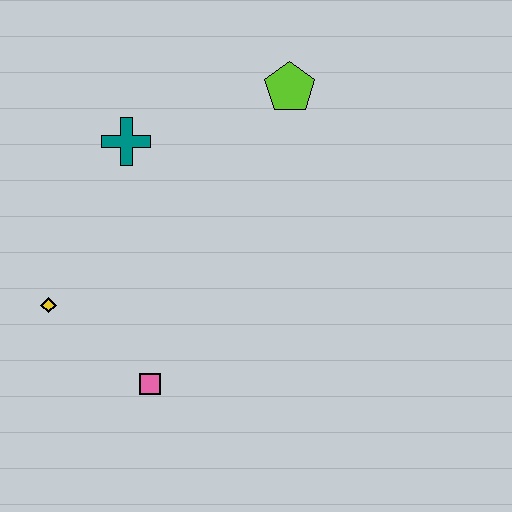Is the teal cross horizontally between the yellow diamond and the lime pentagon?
Yes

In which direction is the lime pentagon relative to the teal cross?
The lime pentagon is to the right of the teal cross.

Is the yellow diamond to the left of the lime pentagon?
Yes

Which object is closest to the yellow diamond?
The pink square is closest to the yellow diamond.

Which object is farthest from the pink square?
The lime pentagon is farthest from the pink square.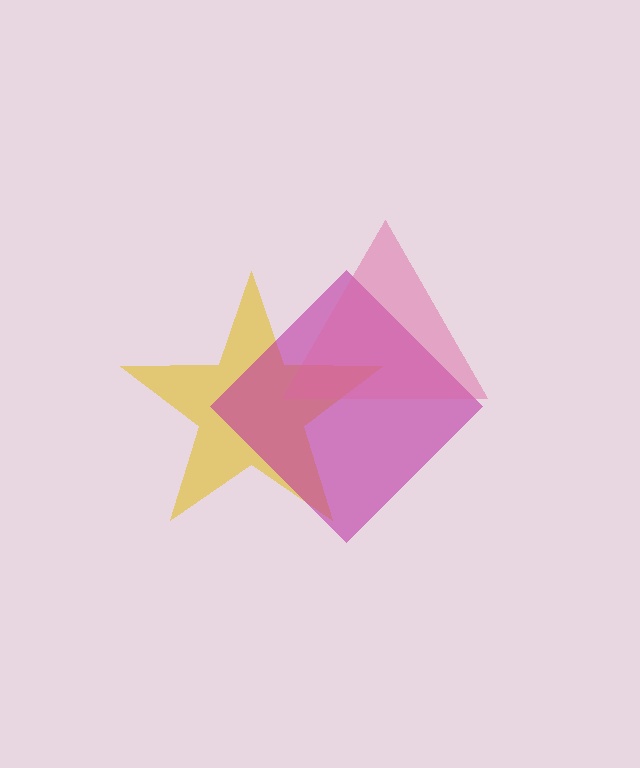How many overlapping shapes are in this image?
There are 3 overlapping shapes in the image.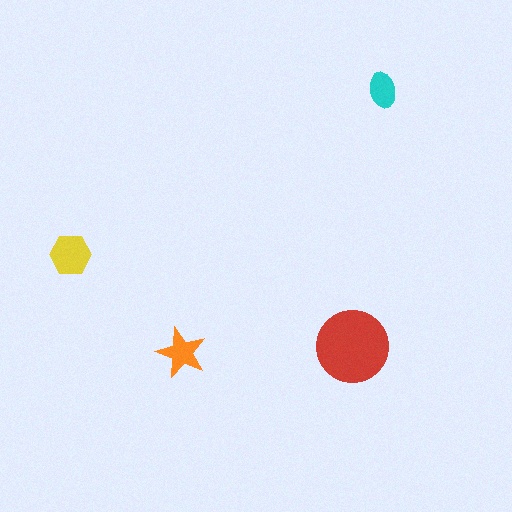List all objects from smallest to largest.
The cyan ellipse, the orange star, the yellow hexagon, the red circle.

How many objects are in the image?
There are 4 objects in the image.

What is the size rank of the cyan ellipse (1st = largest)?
4th.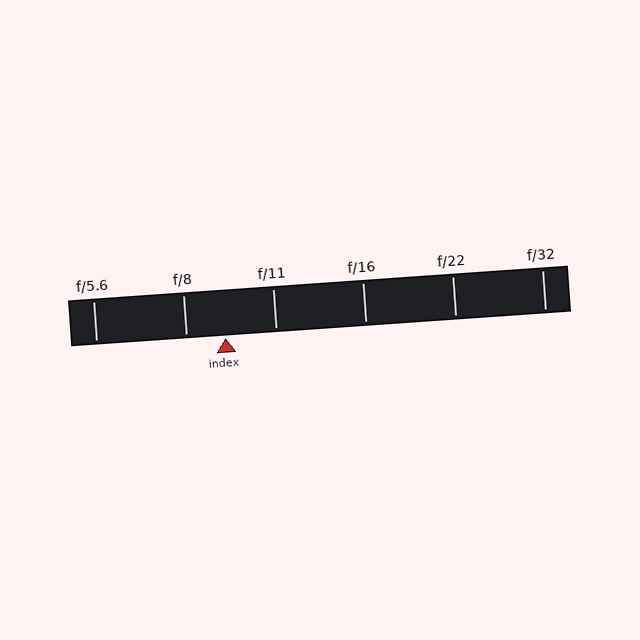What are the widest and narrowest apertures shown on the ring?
The widest aperture shown is f/5.6 and the narrowest is f/32.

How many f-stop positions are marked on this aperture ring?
There are 6 f-stop positions marked.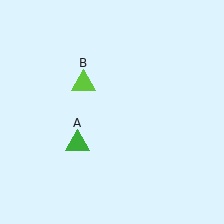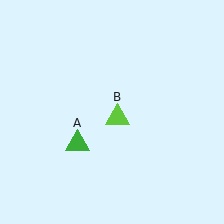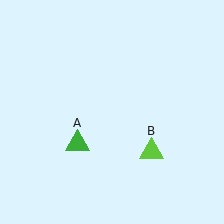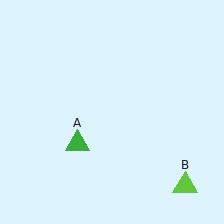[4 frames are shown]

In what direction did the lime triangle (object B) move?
The lime triangle (object B) moved down and to the right.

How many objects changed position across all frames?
1 object changed position: lime triangle (object B).